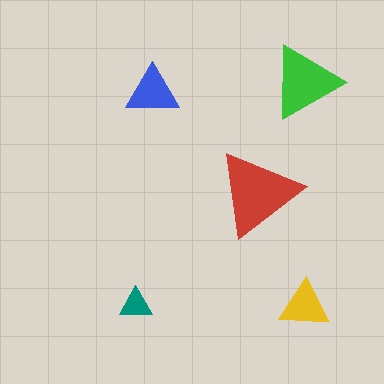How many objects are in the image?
There are 5 objects in the image.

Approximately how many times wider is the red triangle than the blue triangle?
About 1.5 times wider.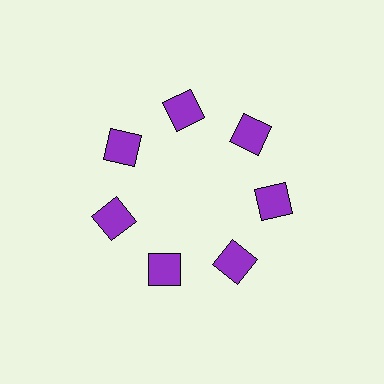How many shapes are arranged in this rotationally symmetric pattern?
There are 7 shapes, arranged in 7 groups of 1.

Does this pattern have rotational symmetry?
Yes, this pattern has 7-fold rotational symmetry. It looks the same after rotating 51 degrees around the center.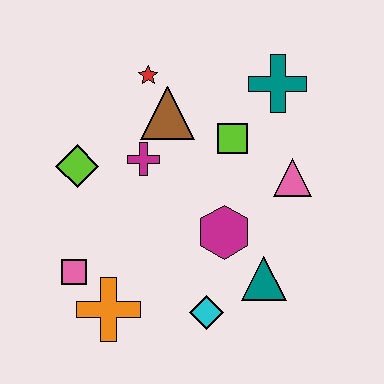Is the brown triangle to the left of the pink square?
No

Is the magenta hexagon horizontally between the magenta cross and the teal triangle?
Yes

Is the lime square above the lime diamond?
Yes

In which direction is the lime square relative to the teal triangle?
The lime square is above the teal triangle.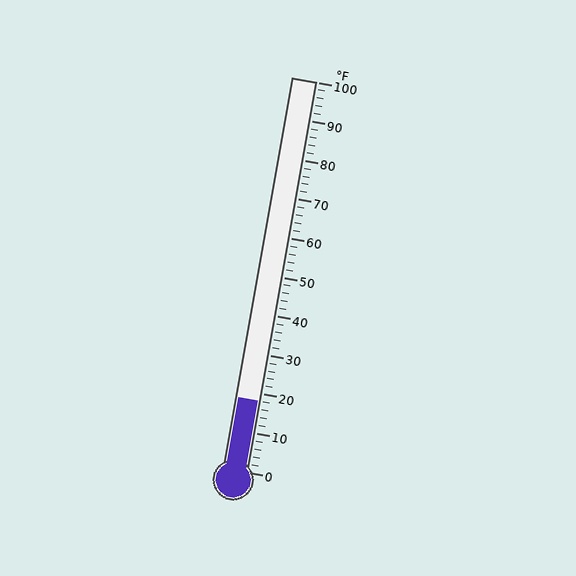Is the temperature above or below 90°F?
The temperature is below 90°F.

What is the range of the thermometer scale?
The thermometer scale ranges from 0°F to 100°F.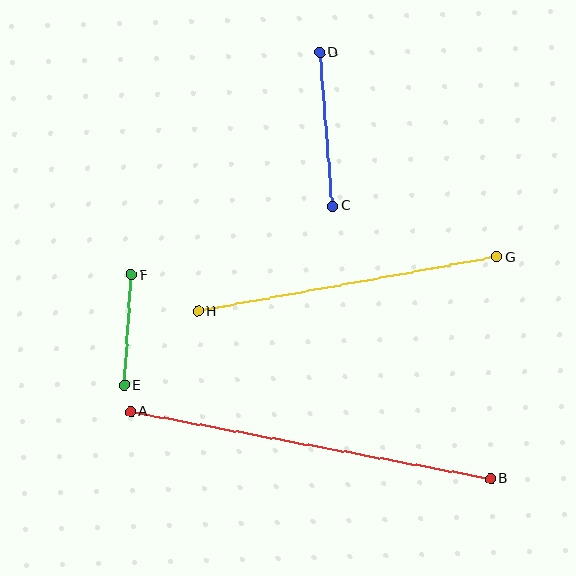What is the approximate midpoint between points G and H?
The midpoint is at approximately (347, 284) pixels.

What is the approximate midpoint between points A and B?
The midpoint is at approximately (311, 445) pixels.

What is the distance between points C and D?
The distance is approximately 154 pixels.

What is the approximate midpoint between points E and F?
The midpoint is at approximately (128, 330) pixels.